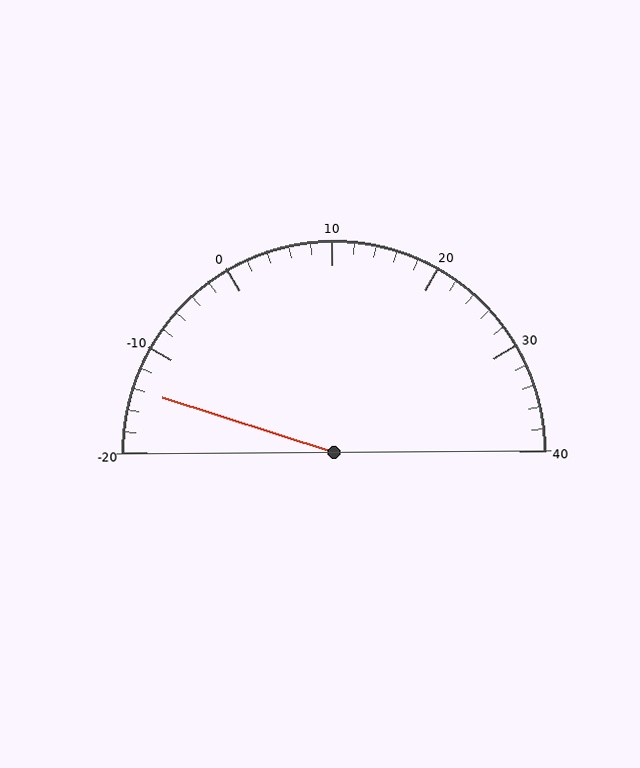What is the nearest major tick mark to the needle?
The nearest major tick mark is -10.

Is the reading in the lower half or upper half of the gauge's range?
The reading is in the lower half of the range (-20 to 40).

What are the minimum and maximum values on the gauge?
The gauge ranges from -20 to 40.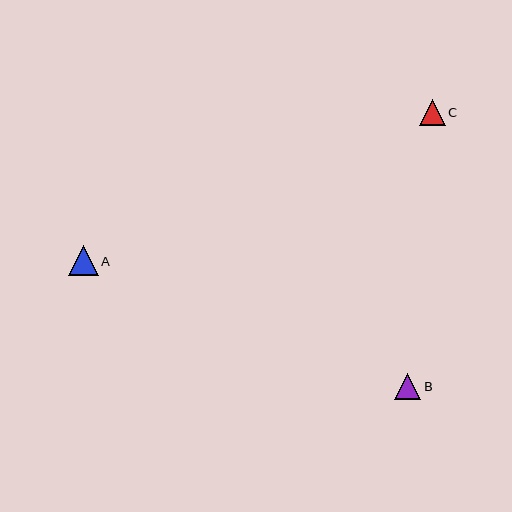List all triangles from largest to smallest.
From largest to smallest: A, B, C.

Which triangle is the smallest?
Triangle C is the smallest with a size of approximately 26 pixels.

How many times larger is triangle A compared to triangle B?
Triangle A is approximately 1.1 times the size of triangle B.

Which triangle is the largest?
Triangle A is the largest with a size of approximately 30 pixels.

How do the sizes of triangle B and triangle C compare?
Triangle B and triangle C are approximately the same size.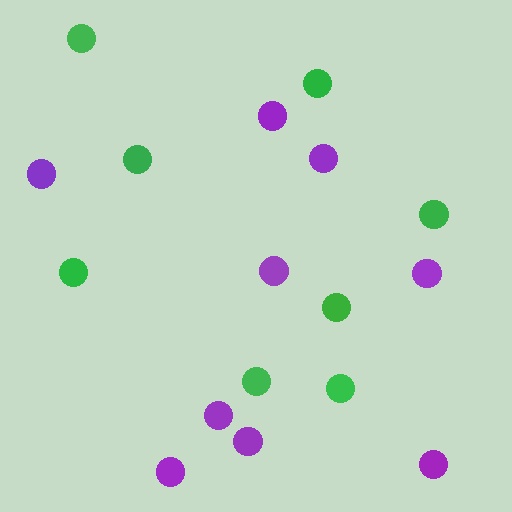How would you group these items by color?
There are 2 groups: one group of purple circles (9) and one group of green circles (8).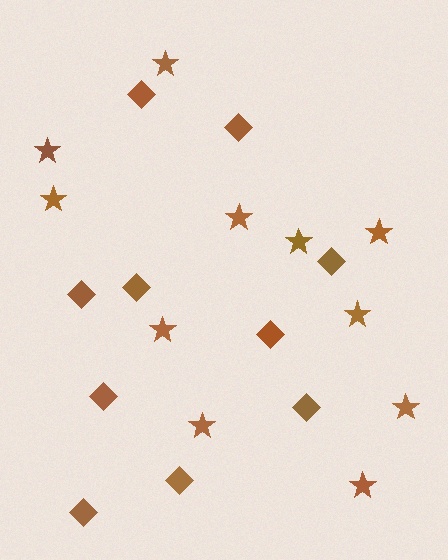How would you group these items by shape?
There are 2 groups: one group of diamonds (10) and one group of stars (11).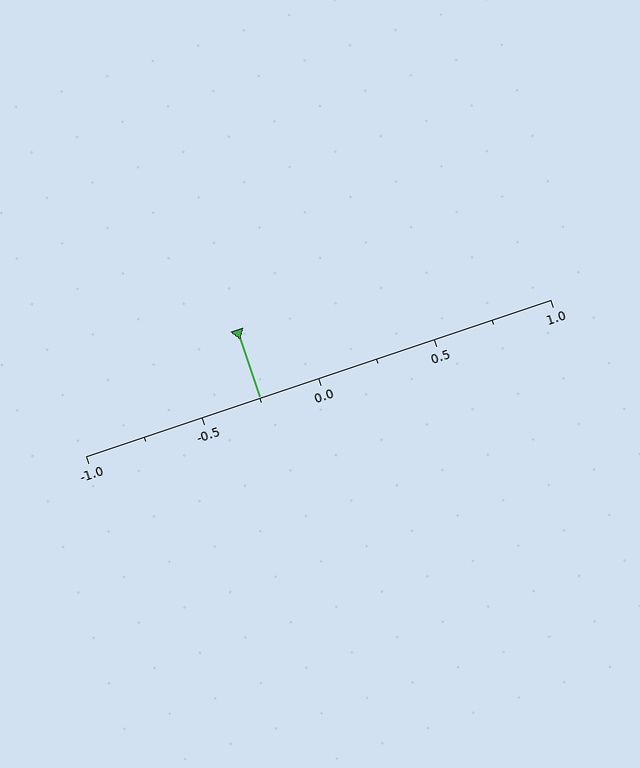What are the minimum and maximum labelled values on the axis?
The axis runs from -1.0 to 1.0.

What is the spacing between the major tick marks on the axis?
The major ticks are spaced 0.5 apart.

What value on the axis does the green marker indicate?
The marker indicates approximately -0.25.